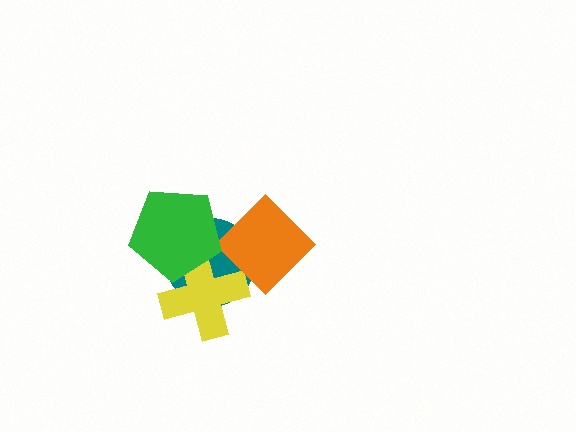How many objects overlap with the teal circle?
3 objects overlap with the teal circle.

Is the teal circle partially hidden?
Yes, it is partially covered by another shape.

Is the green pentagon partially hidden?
No, no other shape covers it.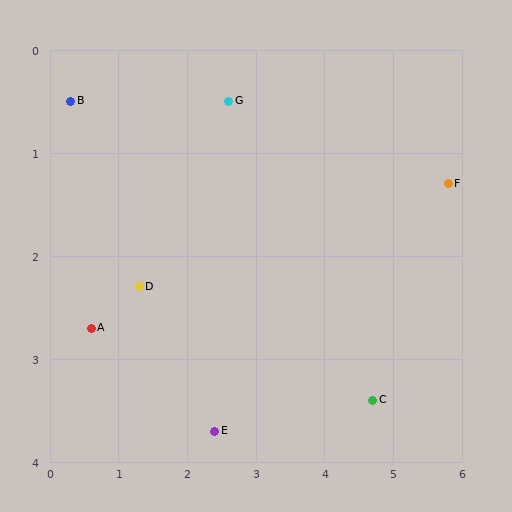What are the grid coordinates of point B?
Point B is at approximately (0.3, 0.5).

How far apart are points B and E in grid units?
Points B and E are about 3.8 grid units apart.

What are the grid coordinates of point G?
Point G is at approximately (2.6, 0.5).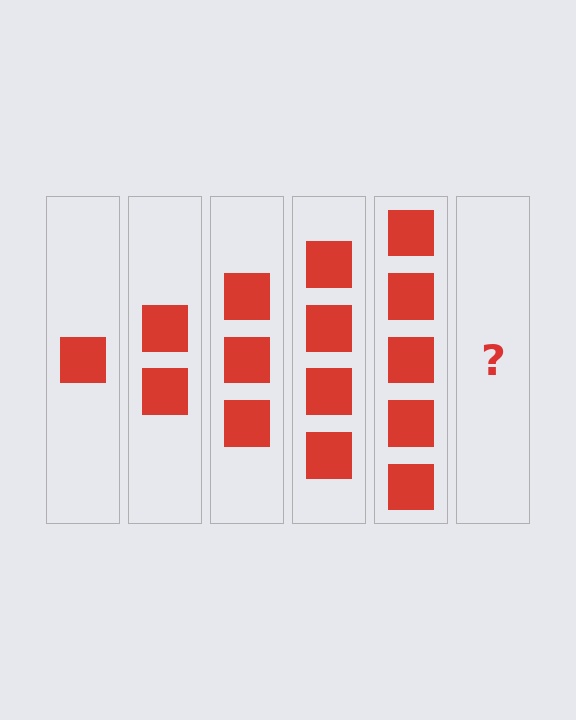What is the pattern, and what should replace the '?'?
The pattern is that each step adds one more square. The '?' should be 6 squares.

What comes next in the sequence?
The next element should be 6 squares.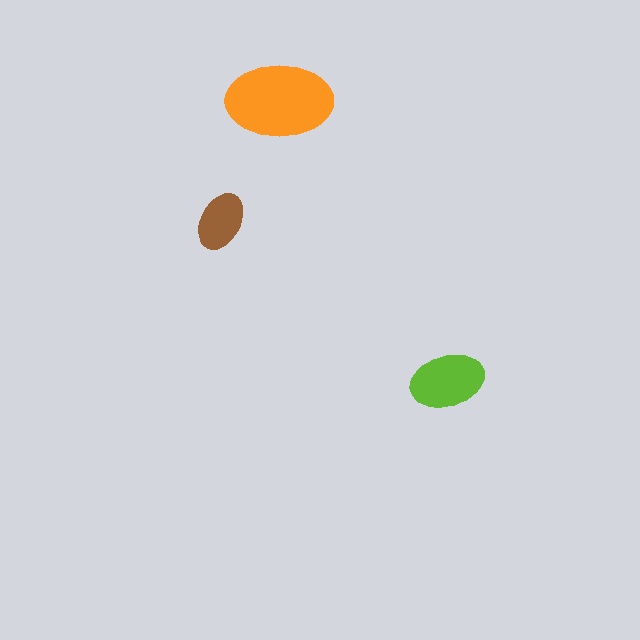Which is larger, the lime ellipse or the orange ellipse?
The orange one.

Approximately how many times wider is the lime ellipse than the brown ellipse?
About 1.5 times wider.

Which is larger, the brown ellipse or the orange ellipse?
The orange one.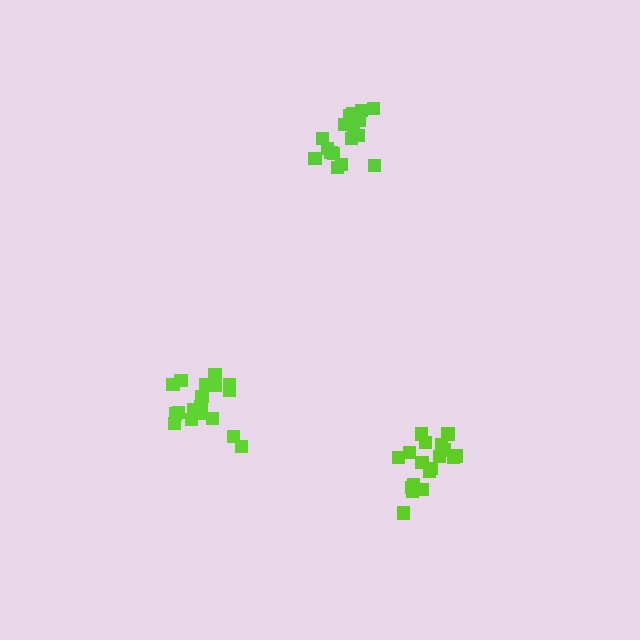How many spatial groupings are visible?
There are 3 spatial groupings.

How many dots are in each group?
Group 1: 19 dots, Group 2: 19 dots, Group 3: 17 dots (55 total).